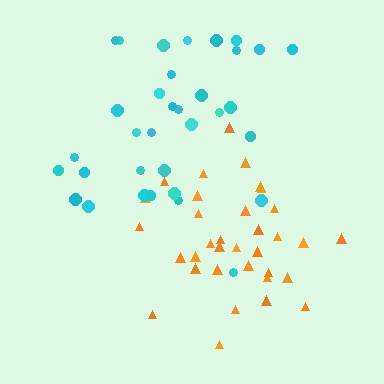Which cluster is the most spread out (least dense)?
Cyan.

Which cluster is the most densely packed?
Orange.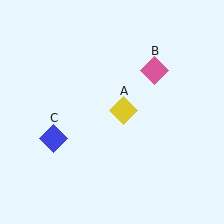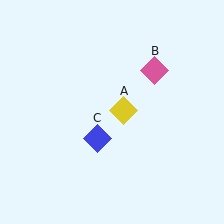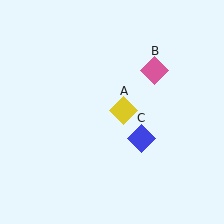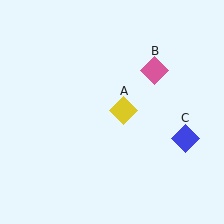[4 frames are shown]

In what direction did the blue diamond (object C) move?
The blue diamond (object C) moved right.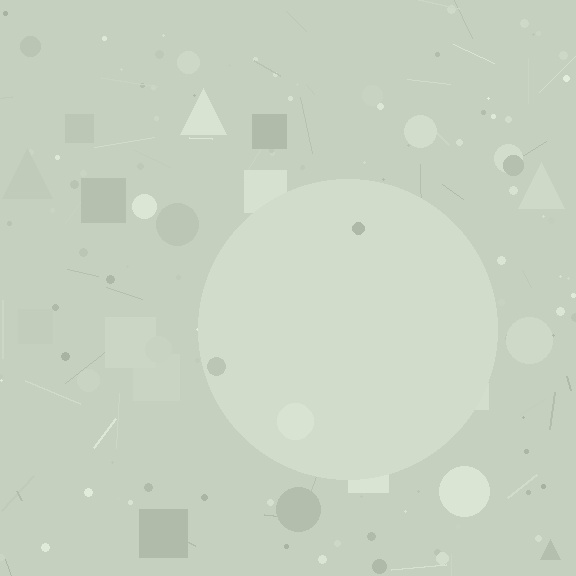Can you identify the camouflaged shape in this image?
The camouflaged shape is a circle.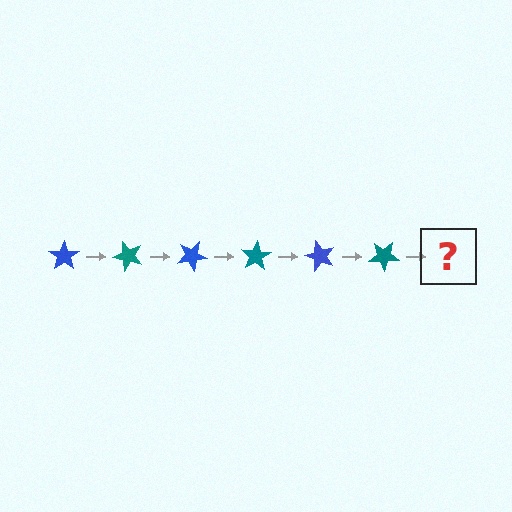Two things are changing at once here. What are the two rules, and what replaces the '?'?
The two rules are that it rotates 50 degrees each step and the color cycles through blue and teal. The '?' should be a blue star, rotated 300 degrees from the start.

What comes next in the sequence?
The next element should be a blue star, rotated 300 degrees from the start.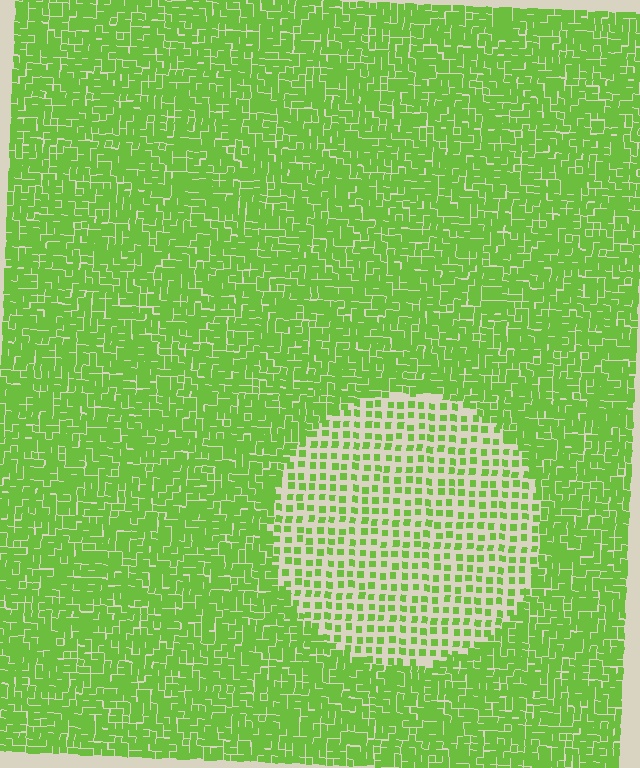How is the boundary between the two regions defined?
The boundary is defined by a change in element density (approximately 2.5x ratio). All elements are the same color, size, and shape.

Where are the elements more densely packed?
The elements are more densely packed outside the circle boundary.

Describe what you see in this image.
The image contains small lime elements arranged at two different densities. A circle-shaped region is visible where the elements are less densely packed than the surrounding area.